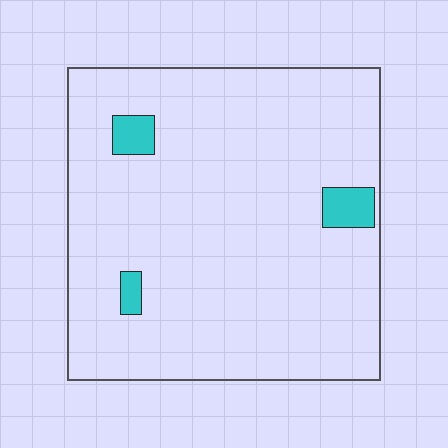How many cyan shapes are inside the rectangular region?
3.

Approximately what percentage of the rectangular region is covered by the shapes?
Approximately 5%.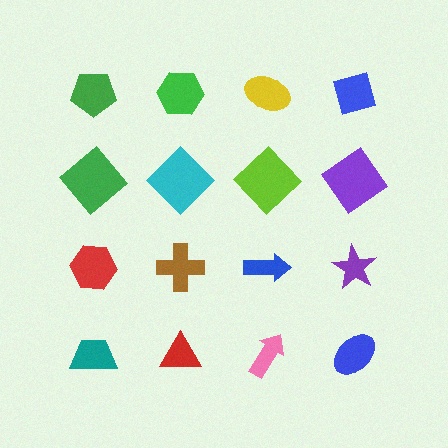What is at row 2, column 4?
A purple diamond.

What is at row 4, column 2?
A red triangle.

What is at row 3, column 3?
A blue arrow.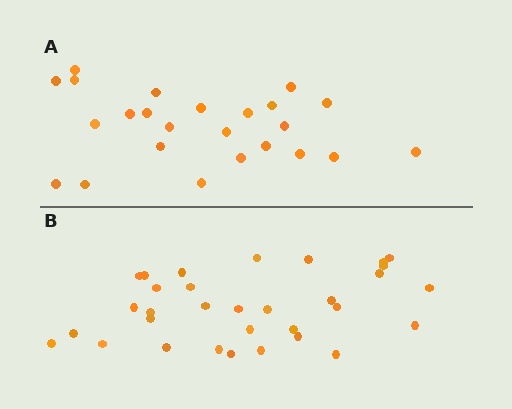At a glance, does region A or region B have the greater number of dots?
Region B (the bottom region) has more dots.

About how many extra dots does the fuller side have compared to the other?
Region B has roughly 8 or so more dots than region A.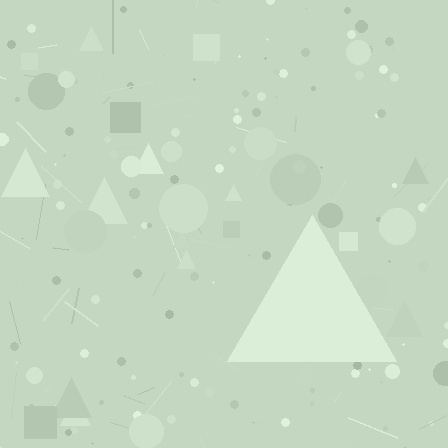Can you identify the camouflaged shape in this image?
The camouflaged shape is a triangle.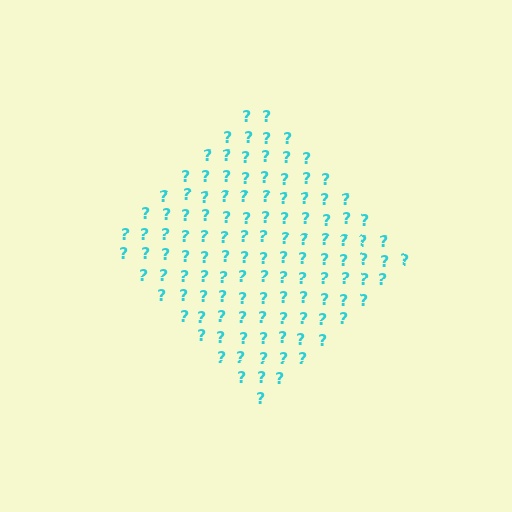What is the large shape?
The large shape is a diamond.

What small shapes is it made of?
It is made of small question marks.